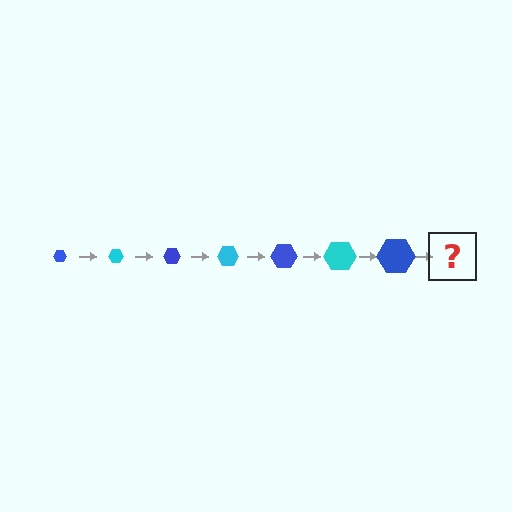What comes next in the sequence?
The next element should be a cyan hexagon, larger than the previous one.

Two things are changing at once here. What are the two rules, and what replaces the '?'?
The two rules are that the hexagon grows larger each step and the color cycles through blue and cyan. The '?' should be a cyan hexagon, larger than the previous one.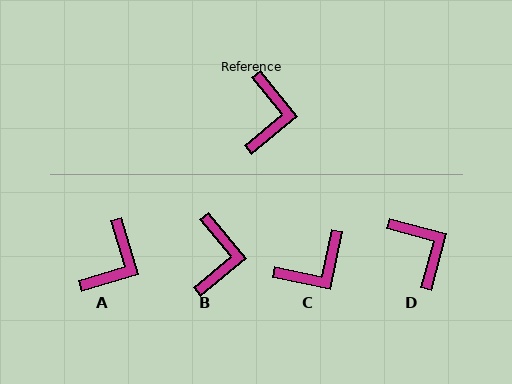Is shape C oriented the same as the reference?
No, it is off by about 51 degrees.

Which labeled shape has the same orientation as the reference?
B.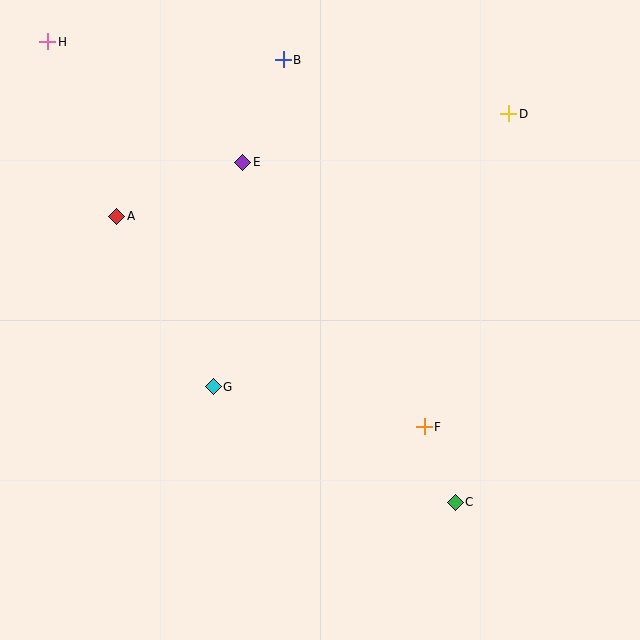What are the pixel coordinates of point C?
Point C is at (455, 502).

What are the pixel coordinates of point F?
Point F is at (424, 427).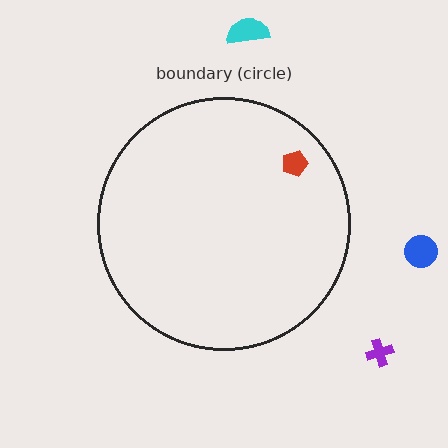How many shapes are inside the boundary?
1 inside, 3 outside.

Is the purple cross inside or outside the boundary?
Outside.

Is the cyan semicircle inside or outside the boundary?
Outside.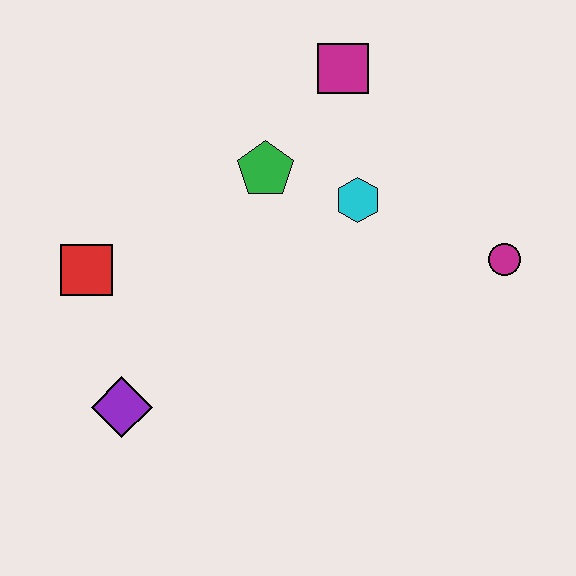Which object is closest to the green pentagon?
The cyan hexagon is closest to the green pentagon.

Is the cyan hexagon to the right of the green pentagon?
Yes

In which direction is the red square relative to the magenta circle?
The red square is to the left of the magenta circle.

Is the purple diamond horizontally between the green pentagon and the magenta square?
No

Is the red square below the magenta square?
Yes